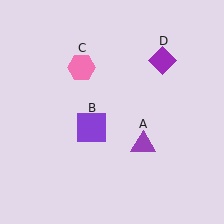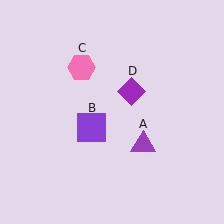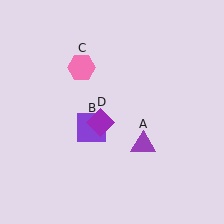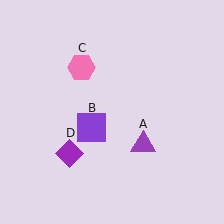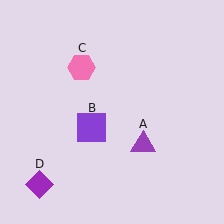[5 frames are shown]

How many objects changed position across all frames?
1 object changed position: purple diamond (object D).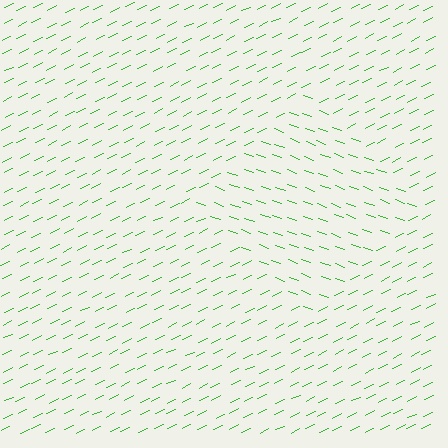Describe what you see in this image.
The image is filled with small green line segments. A diamond region in the image has lines oriented differently from the surrounding lines, creating a visible texture boundary.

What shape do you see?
I see a diamond.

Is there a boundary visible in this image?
Yes, there is a texture boundary formed by a change in line orientation.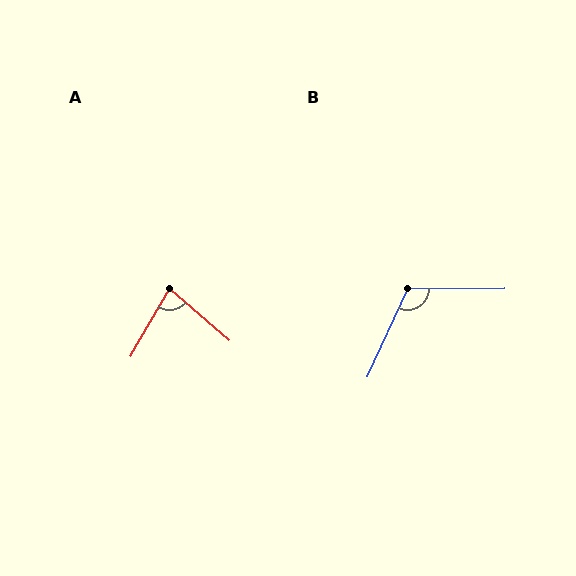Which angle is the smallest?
A, at approximately 79 degrees.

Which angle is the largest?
B, at approximately 115 degrees.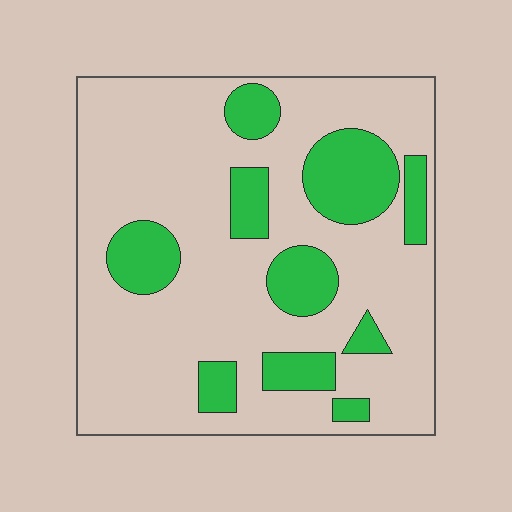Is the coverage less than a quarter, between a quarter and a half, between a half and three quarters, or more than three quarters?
Less than a quarter.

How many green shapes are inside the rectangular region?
10.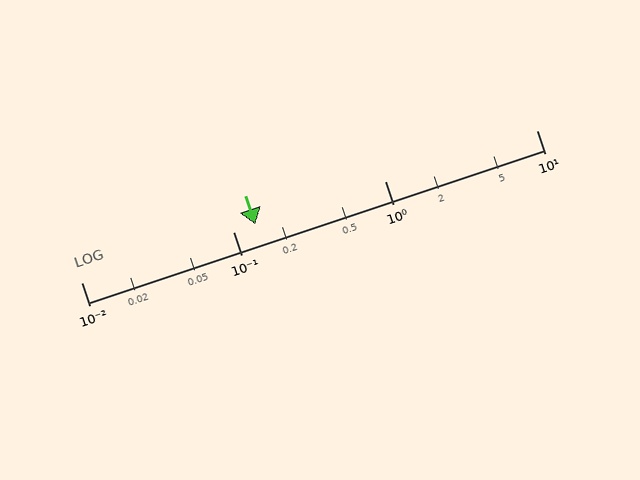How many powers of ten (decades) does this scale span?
The scale spans 3 decades, from 0.01 to 10.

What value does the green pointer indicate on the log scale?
The pointer indicates approximately 0.14.